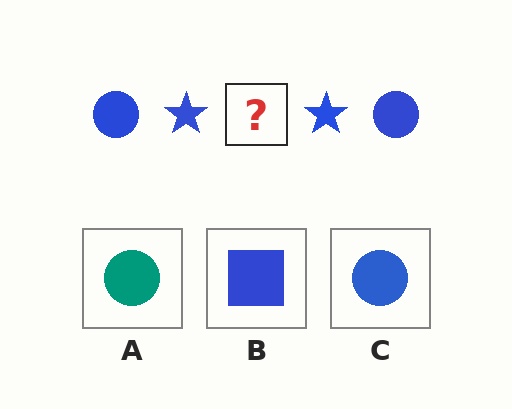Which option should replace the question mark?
Option C.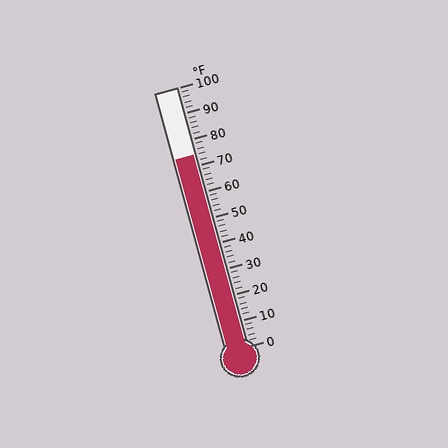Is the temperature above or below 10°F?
The temperature is above 10°F.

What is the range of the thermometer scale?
The thermometer scale ranges from 0°F to 100°F.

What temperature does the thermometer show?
The thermometer shows approximately 74°F.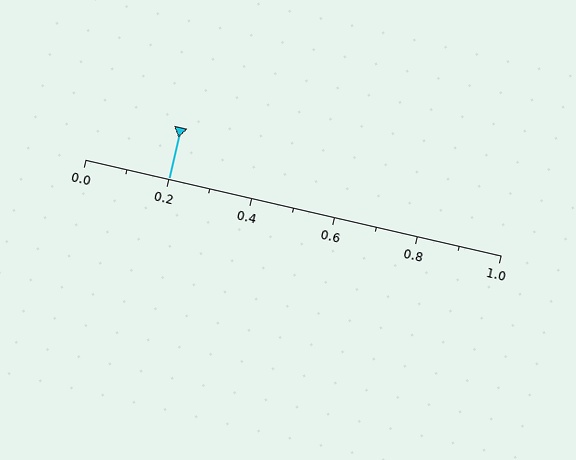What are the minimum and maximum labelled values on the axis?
The axis runs from 0.0 to 1.0.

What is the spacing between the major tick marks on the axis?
The major ticks are spaced 0.2 apart.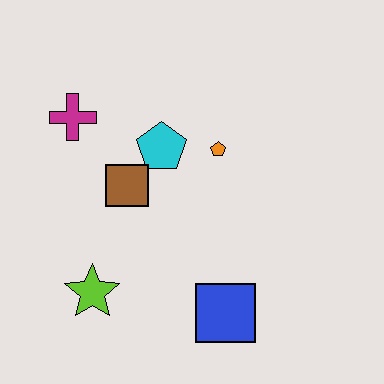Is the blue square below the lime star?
Yes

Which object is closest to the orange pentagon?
The cyan pentagon is closest to the orange pentagon.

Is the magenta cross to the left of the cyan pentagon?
Yes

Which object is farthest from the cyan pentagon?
The blue square is farthest from the cyan pentagon.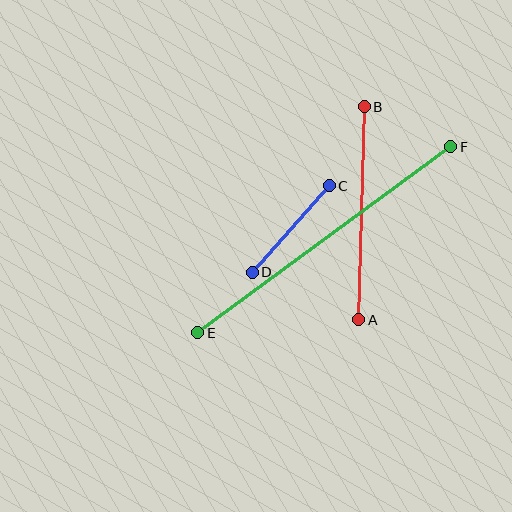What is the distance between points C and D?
The distance is approximately 116 pixels.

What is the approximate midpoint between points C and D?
The midpoint is at approximately (291, 229) pixels.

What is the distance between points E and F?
The distance is approximately 314 pixels.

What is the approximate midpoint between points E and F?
The midpoint is at approximately (324, 240) pixels.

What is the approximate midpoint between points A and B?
The midpoint is at approximately (362, 213) pixels.